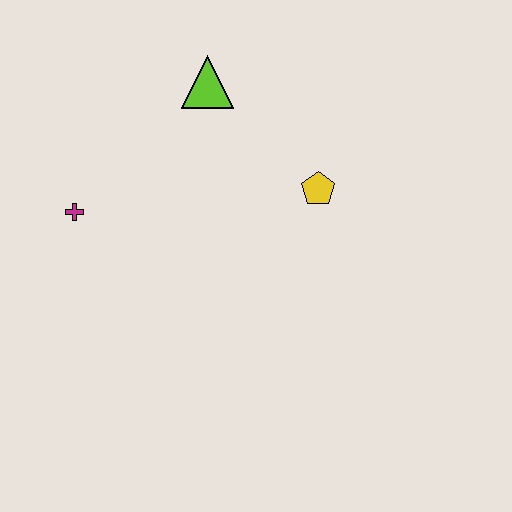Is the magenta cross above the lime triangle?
No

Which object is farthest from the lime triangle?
The magenta cross is farthest from the lime triangle.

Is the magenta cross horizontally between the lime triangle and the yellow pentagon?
No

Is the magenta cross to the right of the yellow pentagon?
No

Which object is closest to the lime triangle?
The yellow pentagon is closest to the lime triangle.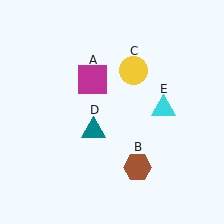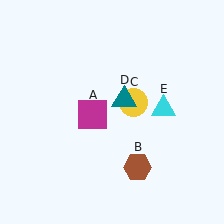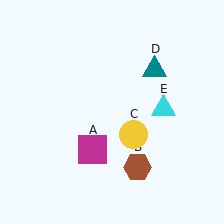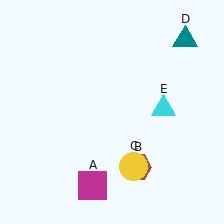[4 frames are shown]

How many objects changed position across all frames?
3 objects changed position: magenta square (object A), yellow circle (object C), teal triangle (object D).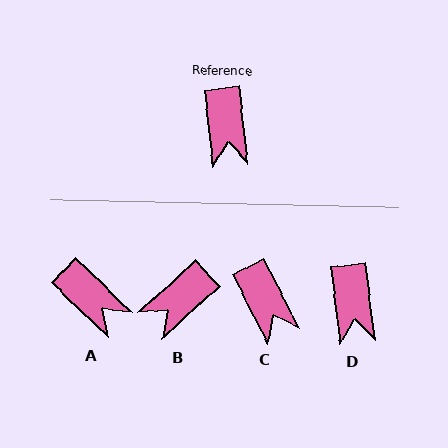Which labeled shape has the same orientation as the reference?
D.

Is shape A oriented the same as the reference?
No, it is off by about 39 degrees.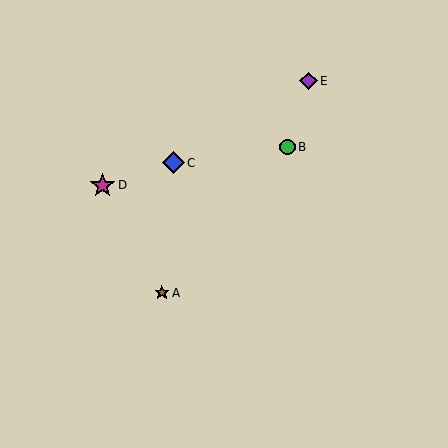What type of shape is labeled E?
Shape E is a purple diamond.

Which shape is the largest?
The magenta star (labeled D) is the largest.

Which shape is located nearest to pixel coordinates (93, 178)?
The magenta star (labeled D) at (103, 185) is nearest to that location.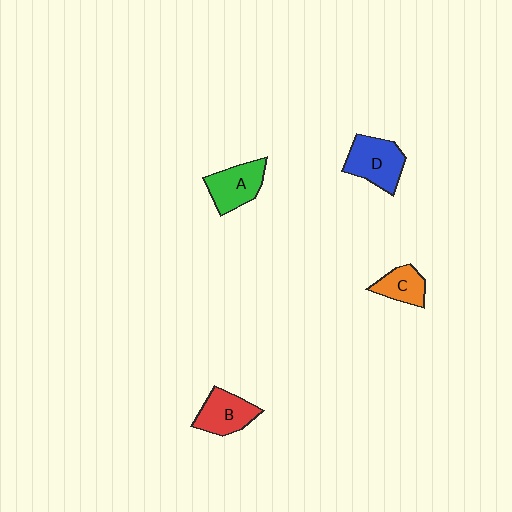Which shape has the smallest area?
Shape C (orange).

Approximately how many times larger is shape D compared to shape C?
Approximately 1.6 times.